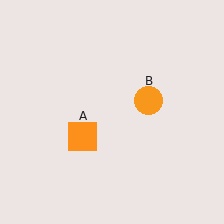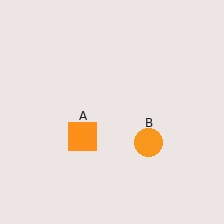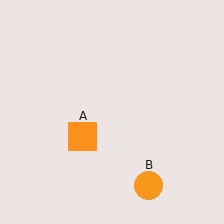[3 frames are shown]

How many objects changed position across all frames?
1 object changed position: orange circle (object B).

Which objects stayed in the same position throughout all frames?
Orange square (object A) remained stationary.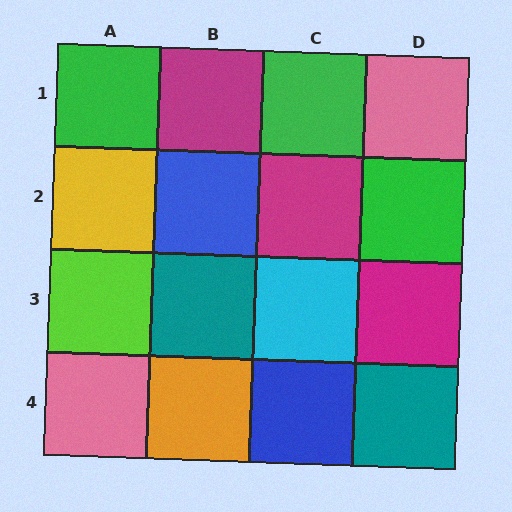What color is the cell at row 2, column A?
Yellow.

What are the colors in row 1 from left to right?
Green, magenta, green, pink.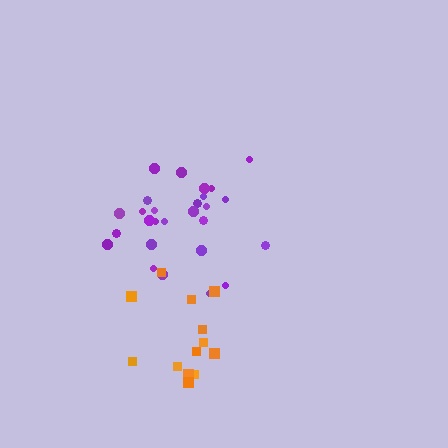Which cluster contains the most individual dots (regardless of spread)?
Purple (28).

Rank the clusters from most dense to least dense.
purple, orange.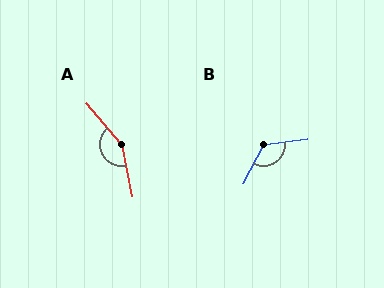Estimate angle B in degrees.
Approximately 124 degrees.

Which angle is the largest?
A, at approximately 150 degrees.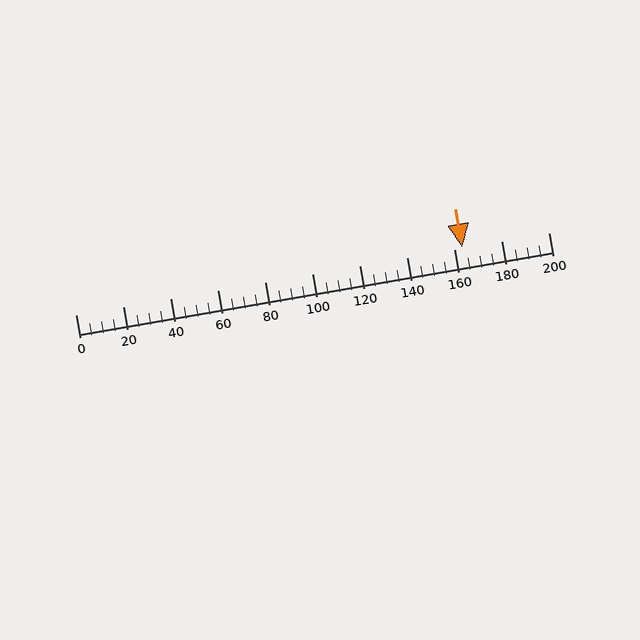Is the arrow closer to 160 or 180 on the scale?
The arrow is closer to 160.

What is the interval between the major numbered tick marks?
The major tick marks are spaced 20 units apart.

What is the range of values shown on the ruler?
The ruler shows values from 0 to 200.